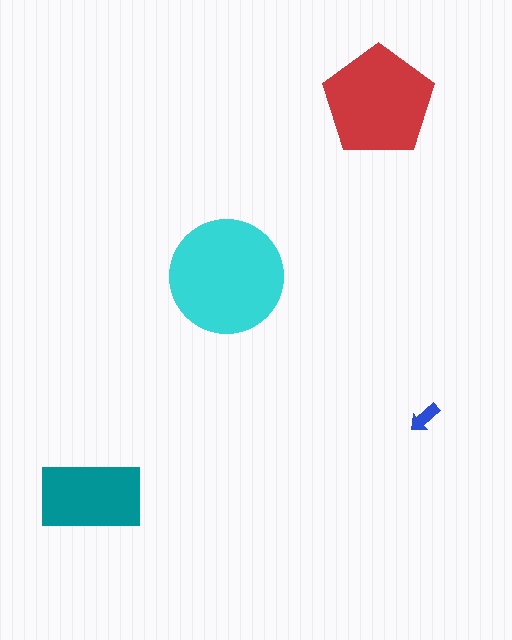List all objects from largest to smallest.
The cyan circle, the red pentagon, the teal rectangle, the blue arrow.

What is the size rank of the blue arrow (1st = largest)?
4th.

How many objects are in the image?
There are 4 objects in the image.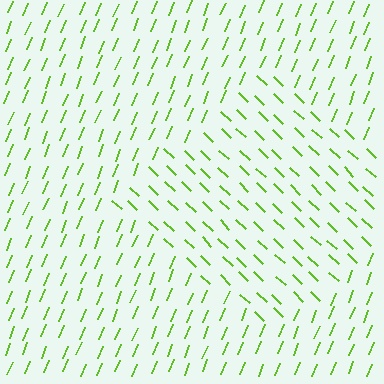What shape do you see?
I see a diamond.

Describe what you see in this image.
The image is filled with small lime line segments. A diamond region in the image has lines oriented differently from the surrounding lines, creating a visible texture boundary.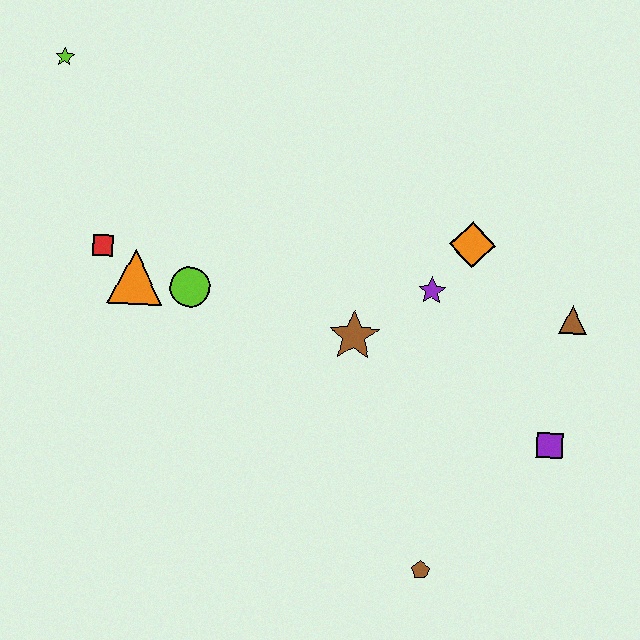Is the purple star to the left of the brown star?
No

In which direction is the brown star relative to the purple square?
The brown star is to the left of the purple square.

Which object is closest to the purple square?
The brown triangle is closest to the purple square.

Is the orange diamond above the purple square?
Yes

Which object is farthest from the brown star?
The lime star is farthest from the brown star.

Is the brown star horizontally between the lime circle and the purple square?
Yes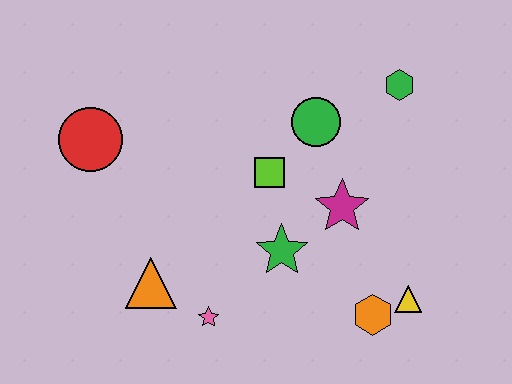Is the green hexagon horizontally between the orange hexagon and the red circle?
No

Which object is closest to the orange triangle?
The pink star is closest to the orange triangle.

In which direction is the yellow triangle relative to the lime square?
The yellow triangle is to the right of the lime square.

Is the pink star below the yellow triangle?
Yes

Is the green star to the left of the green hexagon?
Yes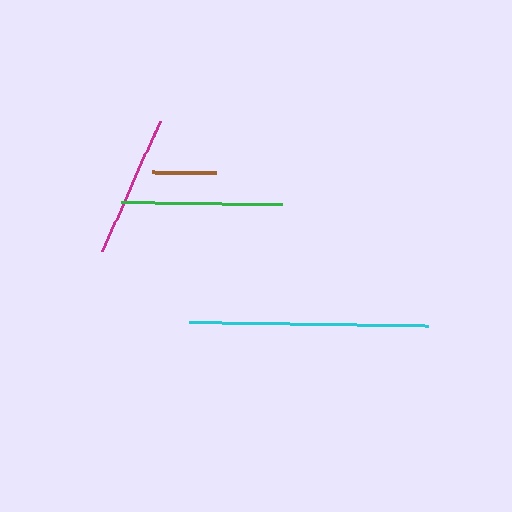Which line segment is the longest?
The cyan line is the longest at approximately 239 pixels.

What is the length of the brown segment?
The brown segment is approximately 64 pixels long.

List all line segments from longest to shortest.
From longest to shortest: cyan, green, magenta, brown.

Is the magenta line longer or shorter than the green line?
The green line is longer than the magenta line.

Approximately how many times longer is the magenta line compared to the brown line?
The magenta line is approximately 2.2 times the length of the brown line.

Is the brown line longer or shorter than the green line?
The green line is longer than the brown line.